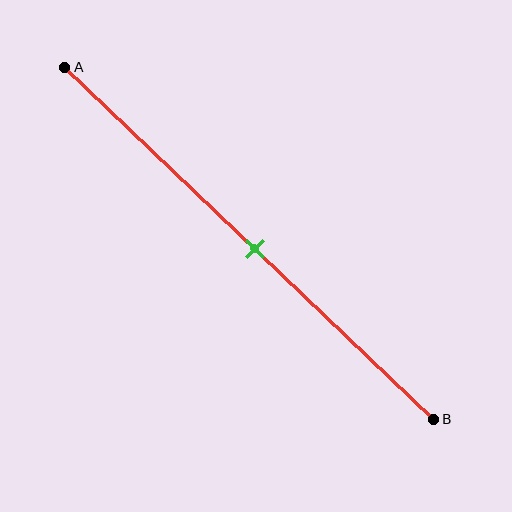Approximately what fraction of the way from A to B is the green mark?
The green mark is approximately 50% of the way from A to B.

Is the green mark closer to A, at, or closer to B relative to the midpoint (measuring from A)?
The green mark is approximately at the midpoint of segment AB.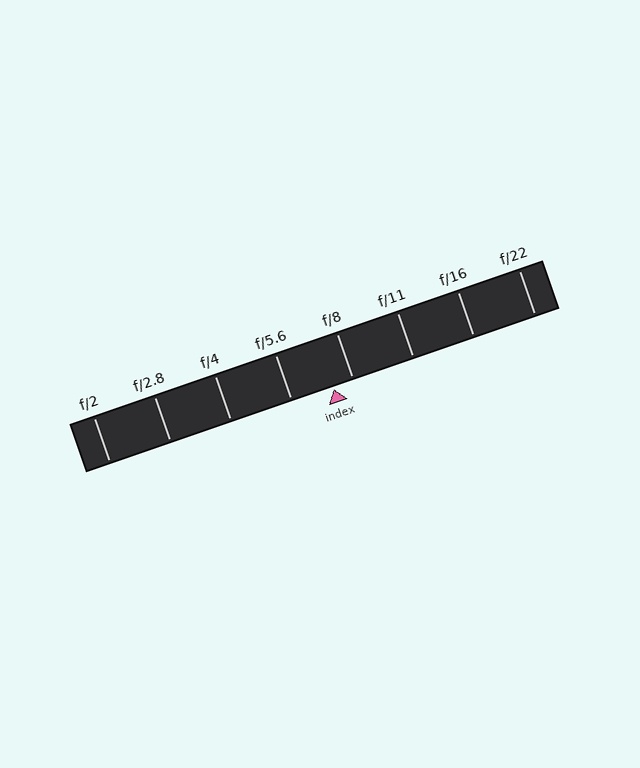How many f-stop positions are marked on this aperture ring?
There are 8 f-stop positions marked.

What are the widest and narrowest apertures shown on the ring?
The widest aperture shown is f/2 and the narrowest is f/22.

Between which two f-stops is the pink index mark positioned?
The index mark is between f/5.6 and f/8.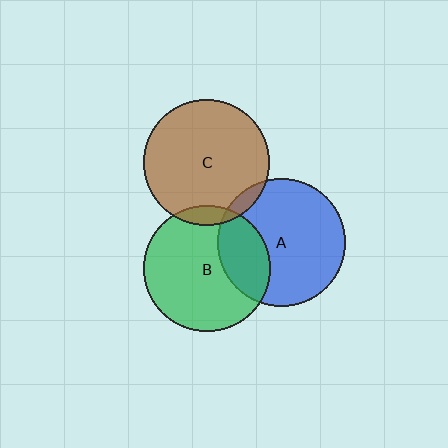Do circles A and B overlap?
Yes.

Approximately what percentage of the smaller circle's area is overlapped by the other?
Approximately 25%.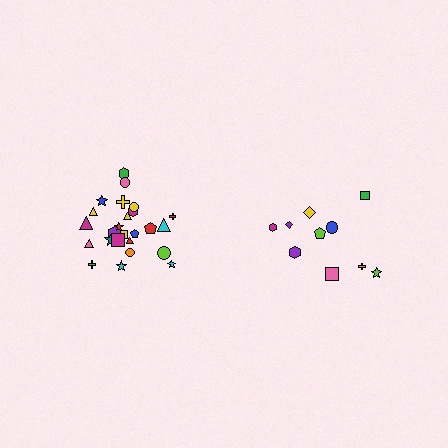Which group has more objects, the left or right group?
The left group.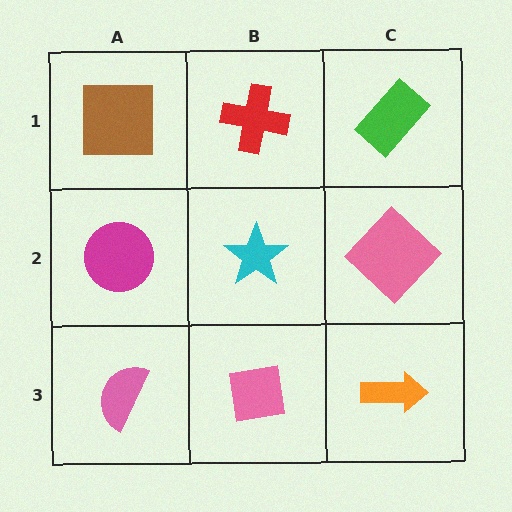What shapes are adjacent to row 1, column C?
A pink diamond (row 2, column C), a red cross (row 1, column B).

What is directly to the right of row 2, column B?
A pink diamond.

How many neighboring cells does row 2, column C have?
3.